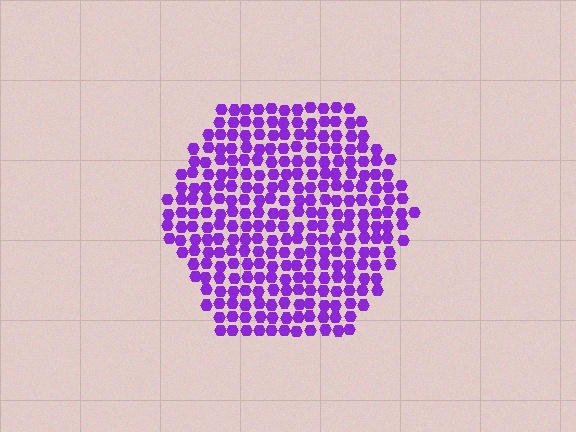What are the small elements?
The small elements are hexagons.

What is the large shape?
The large shape is a hexagon.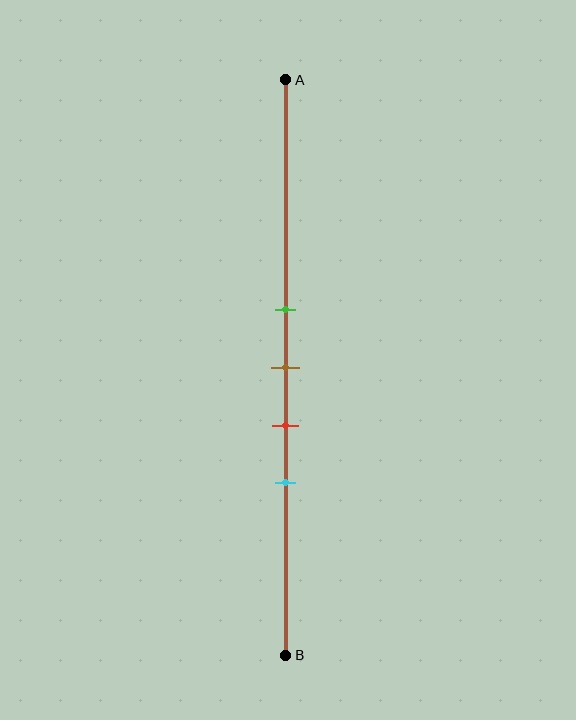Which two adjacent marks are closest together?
The green and brown marks are the closest adjacent pair.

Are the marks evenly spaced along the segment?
Yes, the marks are approximately evenly spaced.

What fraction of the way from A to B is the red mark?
The red mark is approximately 60% (0.6) of the way from A to B.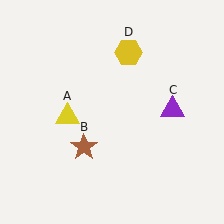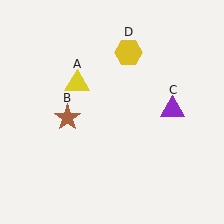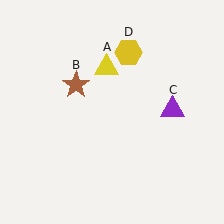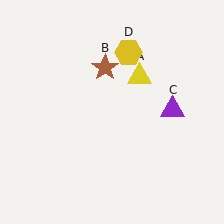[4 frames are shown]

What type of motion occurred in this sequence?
The yellow triangle (object A), brown star (object B) rotated clockwise around the center of the scene.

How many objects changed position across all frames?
2 objects changed position: yellow triangle (object A), brown star (object B).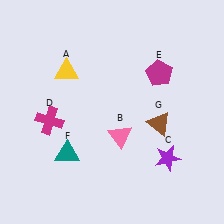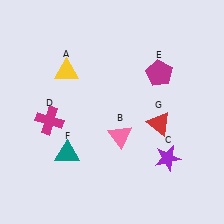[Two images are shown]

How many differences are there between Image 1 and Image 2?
There is 1 difference between the two images.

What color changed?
The triangle (G) changed from brown in Image 1 to red in Image 2.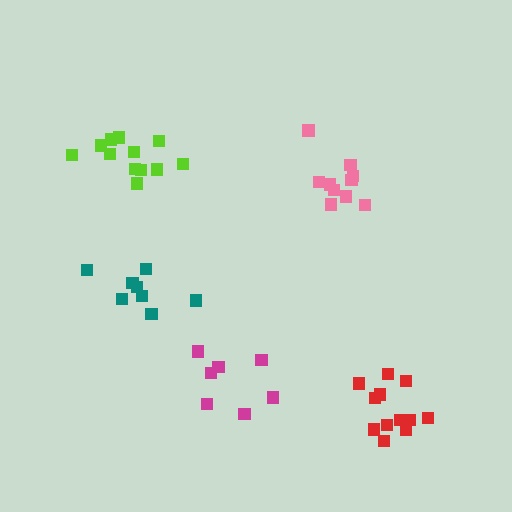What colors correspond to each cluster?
The clusters are colored: pink, red, teal, magenta, lime.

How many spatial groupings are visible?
There are 5 spatial groupings.